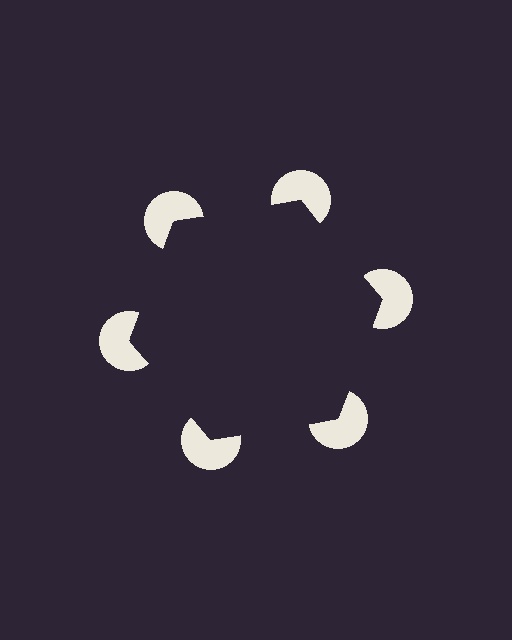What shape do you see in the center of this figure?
An illusory hexagon — its edges are inferred from the aligned wedge cuts in the pac-man discs, not physically drawn.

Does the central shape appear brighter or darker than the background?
It typically appears slightly darker than the background, even though no actual brightness change is drawn.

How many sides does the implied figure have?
6 sides.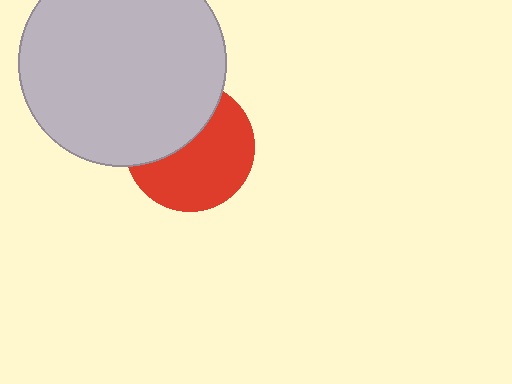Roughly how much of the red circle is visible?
About half of it is visible (roughly 60%).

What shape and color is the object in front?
The object in front is a light gray circle.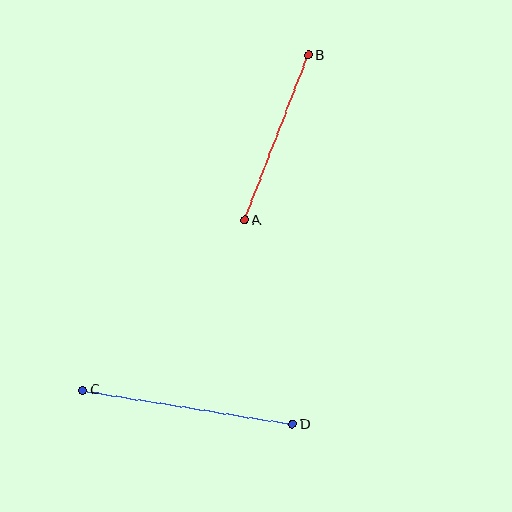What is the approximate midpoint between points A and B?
The midpoint is at approximately (276, 138) pixels.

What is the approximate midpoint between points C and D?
The midpoint is at approximately (188, 407) pixels.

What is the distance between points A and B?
The distance is approximately 177 pixels.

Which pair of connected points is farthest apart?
Points C and D are farthest apart.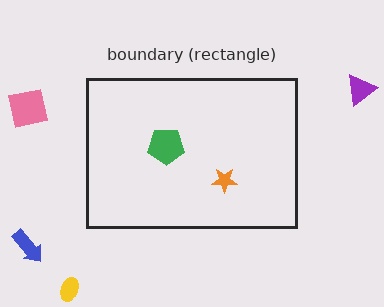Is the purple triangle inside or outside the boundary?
Outside.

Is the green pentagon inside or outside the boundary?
Inside.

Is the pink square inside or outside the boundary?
Outside.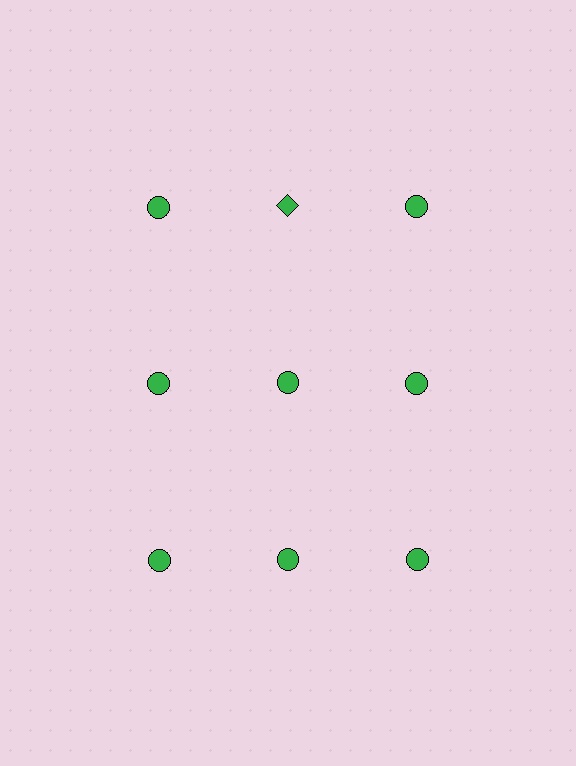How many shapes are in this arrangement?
There are 9 shapes arranged in a grid pattern.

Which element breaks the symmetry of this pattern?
The green diamond in the top row, second from left column breaks the symmetry. All other shapes are green circles.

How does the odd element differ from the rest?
It has a different shape: diamond instead of circle.